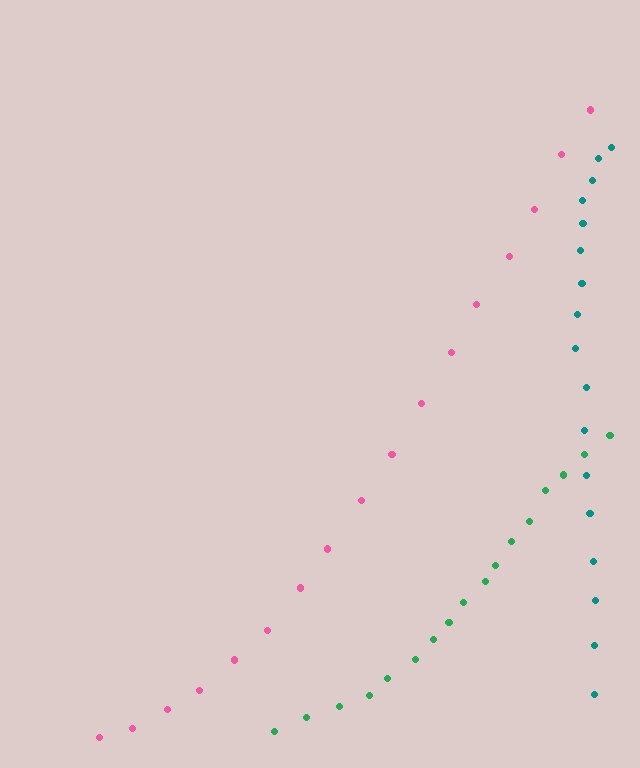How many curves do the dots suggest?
There are 3 distinct paths.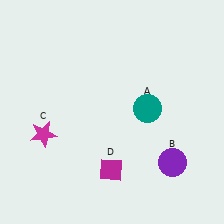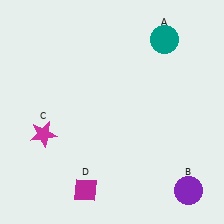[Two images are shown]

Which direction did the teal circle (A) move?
The teal circle (A) moved up.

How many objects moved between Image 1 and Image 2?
3 objects moved between the two images.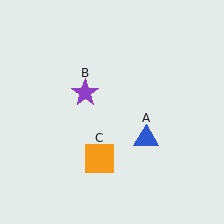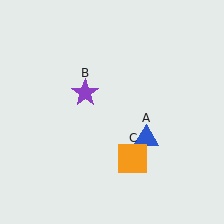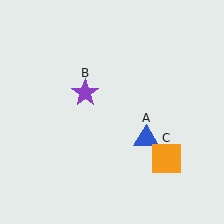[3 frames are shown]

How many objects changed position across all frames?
1 object changed position: orange square (object C).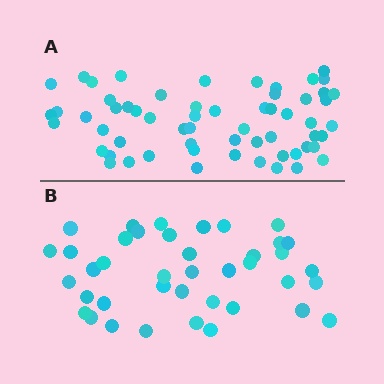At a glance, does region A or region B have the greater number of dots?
Region A (the top region) has more dots.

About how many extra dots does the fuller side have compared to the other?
Region A has approximately 20 more dots than region B.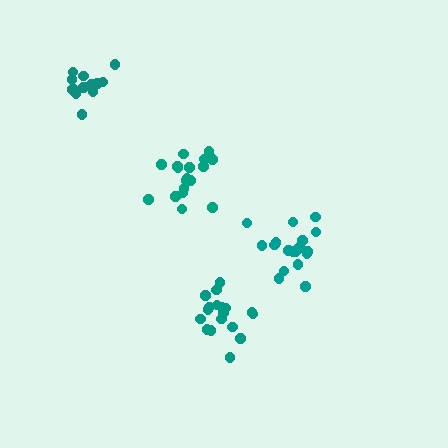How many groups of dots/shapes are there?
There are 4 groups.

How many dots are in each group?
Group 1: 18 dots, Group 2: 19 dots, Group 3: 13 dots, Group 4: 18 dots (68 total).